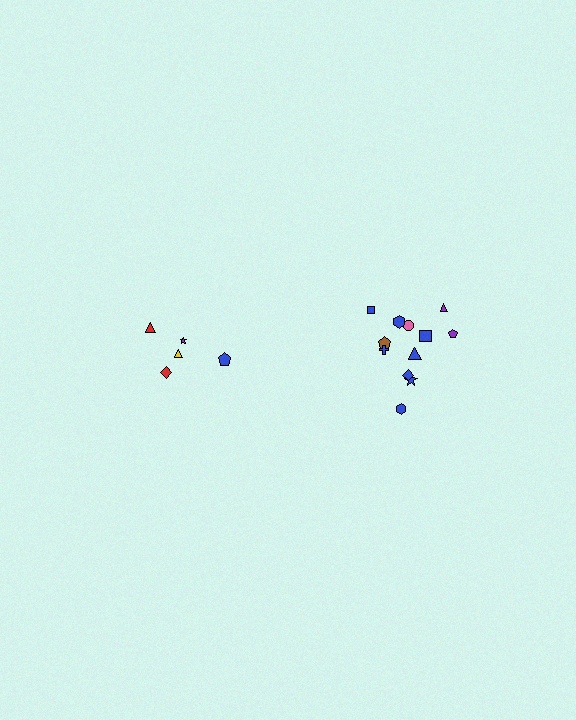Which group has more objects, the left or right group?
The right group.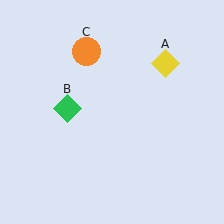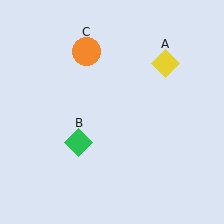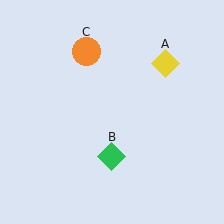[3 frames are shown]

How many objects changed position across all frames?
1 object changed position: green diamond (object B).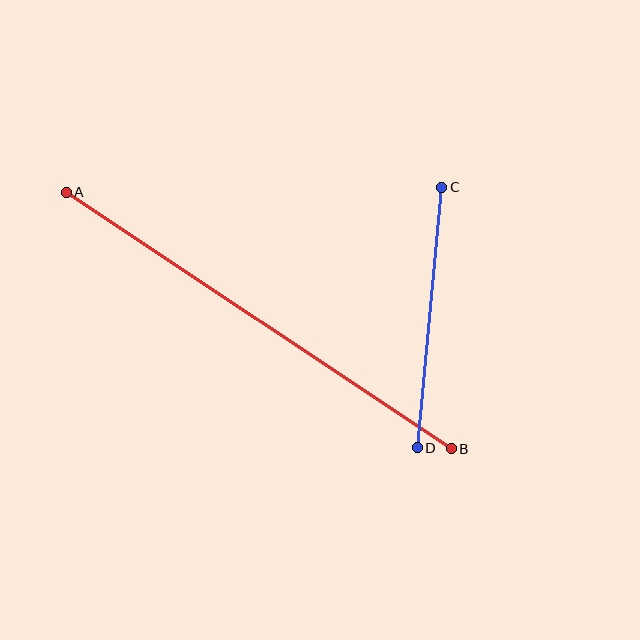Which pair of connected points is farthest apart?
Points A and B are farthest apart.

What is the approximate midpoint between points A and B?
The midpoint is at approximately (259, 321) pixels.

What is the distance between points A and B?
The distance is approximately 462 pixels.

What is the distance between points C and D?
The distance is approximately 262 pixels.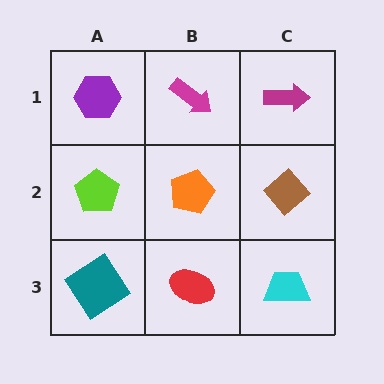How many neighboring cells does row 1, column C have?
2.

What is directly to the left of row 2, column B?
A lime pentagon.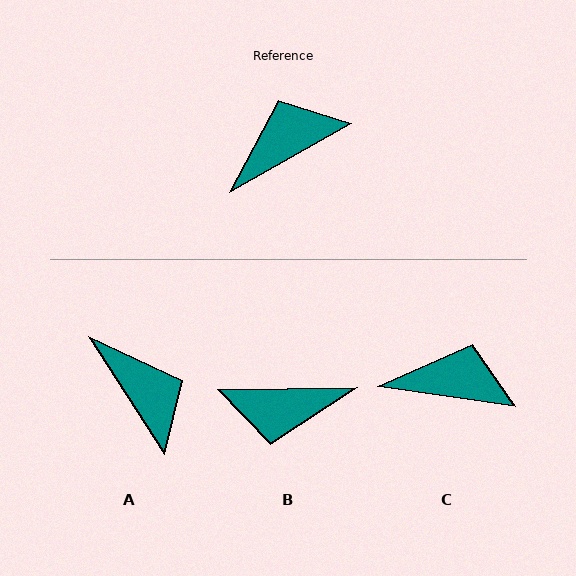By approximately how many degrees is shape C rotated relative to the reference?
Approximately 38 degrees clockwise.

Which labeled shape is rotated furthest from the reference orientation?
B, about 151 degrees away.